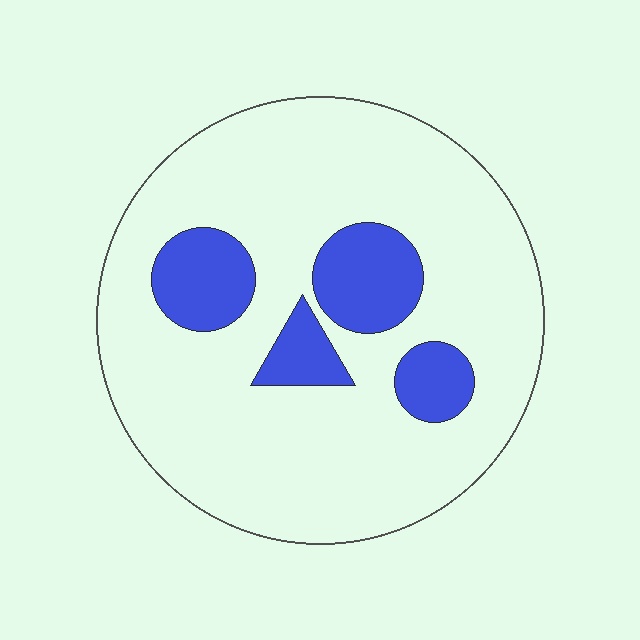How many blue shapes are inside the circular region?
4.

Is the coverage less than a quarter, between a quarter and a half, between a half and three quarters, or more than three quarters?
Less than a quarter.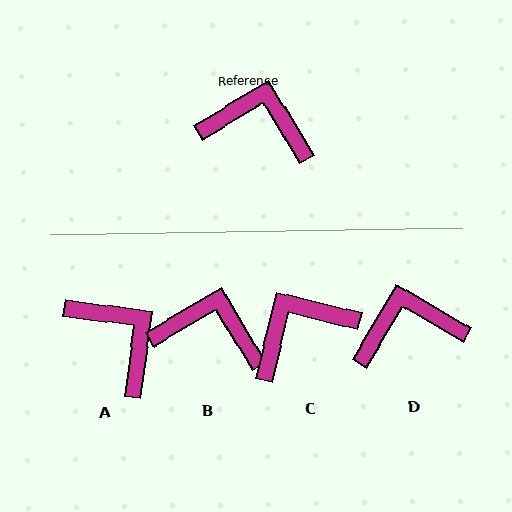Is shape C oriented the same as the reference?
No, it is off by about 45 degrees.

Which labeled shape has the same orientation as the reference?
B.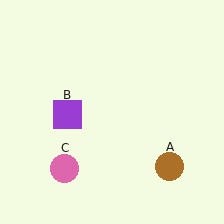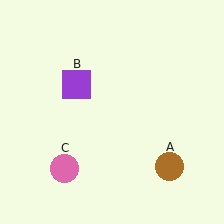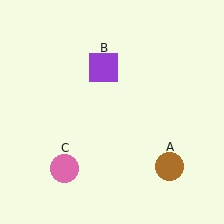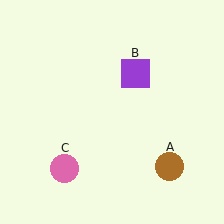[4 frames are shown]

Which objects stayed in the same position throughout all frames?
Brown circle (object A) and pink circle (object C) remained stationary.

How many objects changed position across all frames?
1 object changed position: purple square (object B).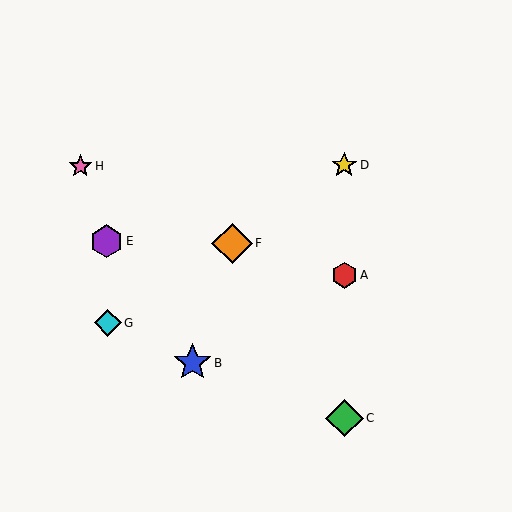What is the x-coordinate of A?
Object A is at x≈344.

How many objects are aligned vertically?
3 objects (A, C, D) are aligned vertically.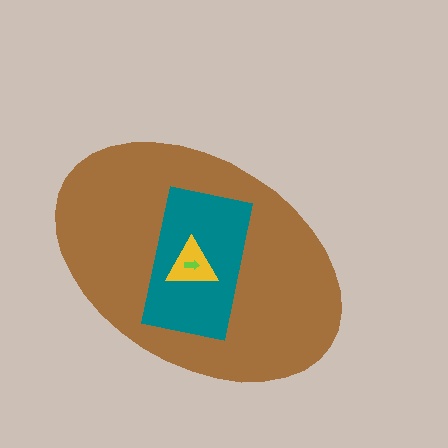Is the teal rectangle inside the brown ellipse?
Yes.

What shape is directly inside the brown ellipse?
The teal rectangle.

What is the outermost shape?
The brown ellipse.